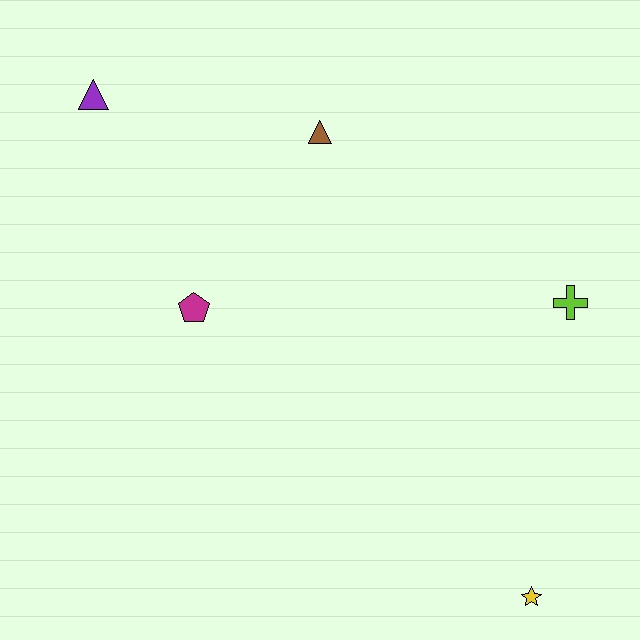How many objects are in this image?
There are 5 objects.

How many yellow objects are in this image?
There is 1 yellow object.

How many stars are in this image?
There is 1 star.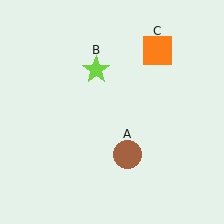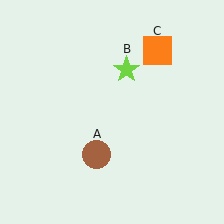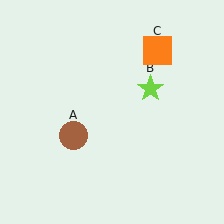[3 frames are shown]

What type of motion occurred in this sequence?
The brown circle (object A), lime star (object B) rotated clockwise around the center of the scene.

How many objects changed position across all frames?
2 objects changed position: brown circle (object A), lime star (object B).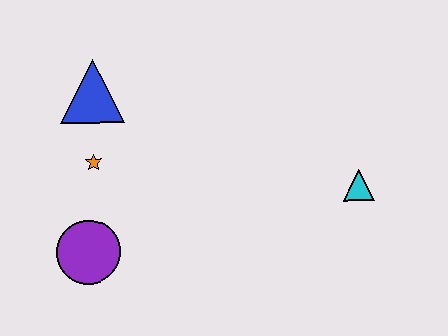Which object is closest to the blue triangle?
The orange star is closest to the blue triangle.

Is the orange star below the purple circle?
No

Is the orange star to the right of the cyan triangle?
No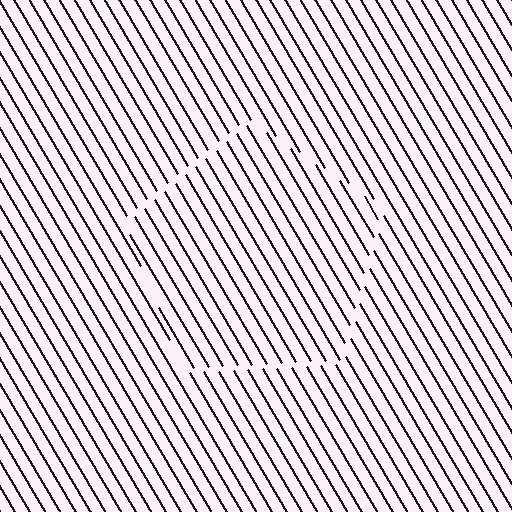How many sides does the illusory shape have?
5 sides — the line-ends trace a pentagon.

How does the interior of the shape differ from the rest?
The interior of the shape contains the same grating, shifted by half a period — the contour is defined by the phase discontinuity where line-ends from the inner and outer gratings abut.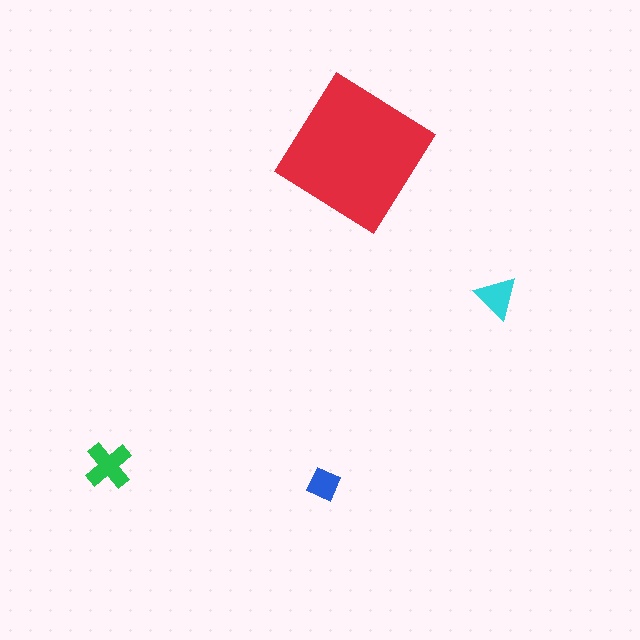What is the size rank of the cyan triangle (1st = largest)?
3rd.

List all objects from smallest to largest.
The blue diamond, the cyan triangle, the green cross, the red diamond.